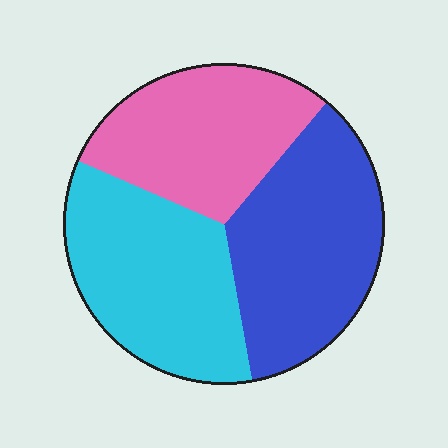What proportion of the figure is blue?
Blue covers roughly 35% of the figure.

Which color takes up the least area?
Pink, at roughly 30%.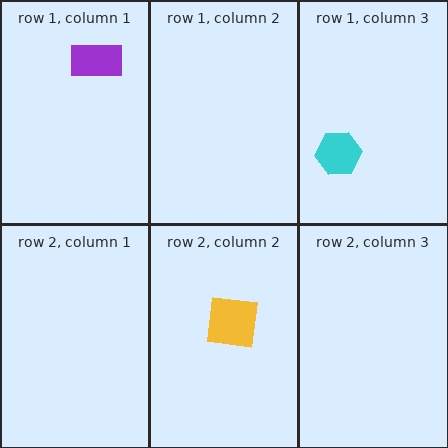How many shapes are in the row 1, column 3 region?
1.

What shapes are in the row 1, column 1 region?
The purple rectangle.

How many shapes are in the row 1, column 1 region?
1.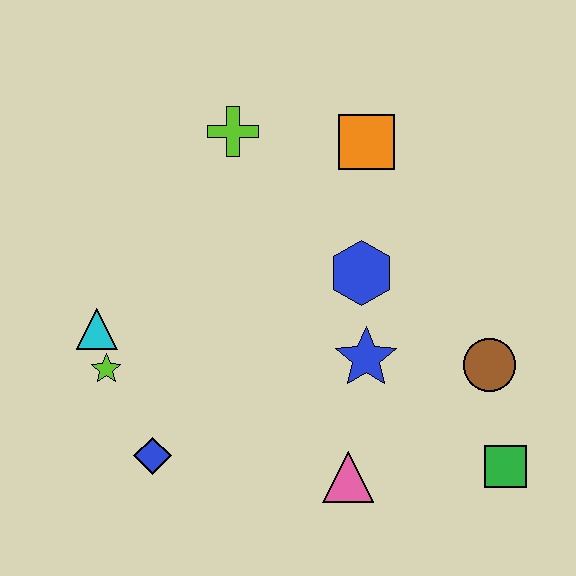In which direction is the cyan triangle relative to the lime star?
The cyan triangle is above the lime star.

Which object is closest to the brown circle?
The green square is closest to the brown circle.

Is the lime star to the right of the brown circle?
No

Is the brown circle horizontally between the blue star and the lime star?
No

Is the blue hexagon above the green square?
Yes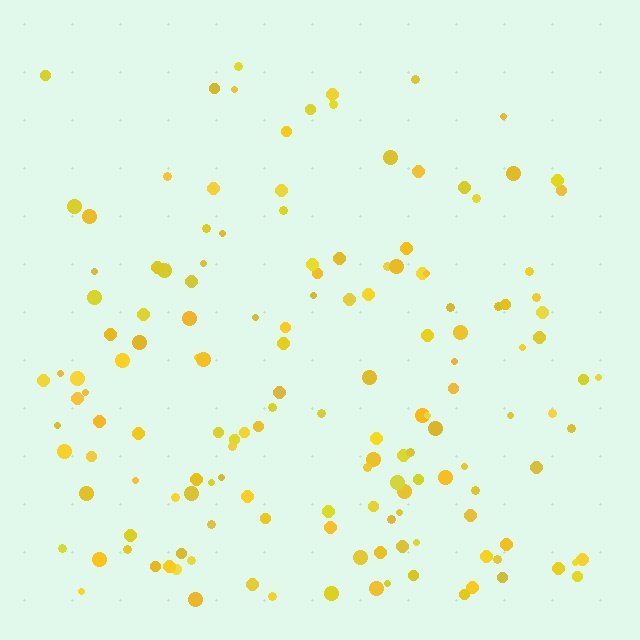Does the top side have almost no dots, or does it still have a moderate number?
Still a moderate number, just noticeably fewer than the bottom.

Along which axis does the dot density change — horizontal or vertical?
Vertical.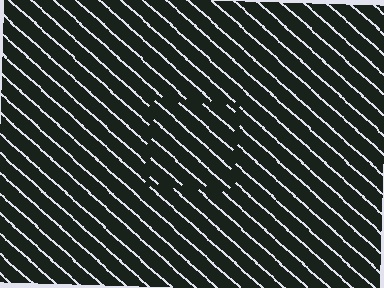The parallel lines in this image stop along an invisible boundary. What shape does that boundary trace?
An illusory square. The interior of the shape contains the same grating, shifted by half a period — the contour is defined by the phase discontinuity where line-ends from the inner and outer gratings abut.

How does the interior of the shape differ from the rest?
The interior of the shape contains the same grating, shifted by half a period — the contour is defined by the phase discontinuity where line-ends from the inner and outer gratings abut.